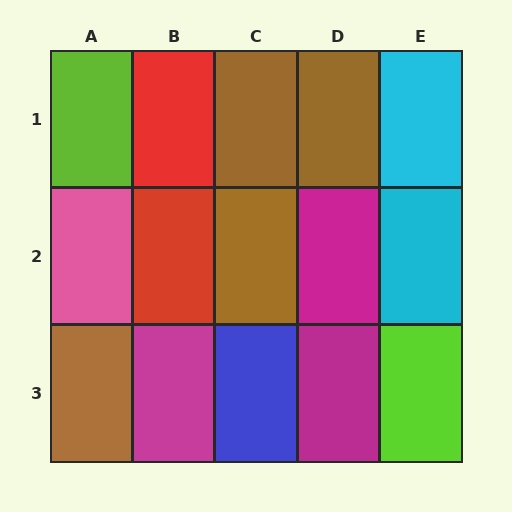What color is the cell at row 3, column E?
Lime.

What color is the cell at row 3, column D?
Magenta.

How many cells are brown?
4 cells are brown.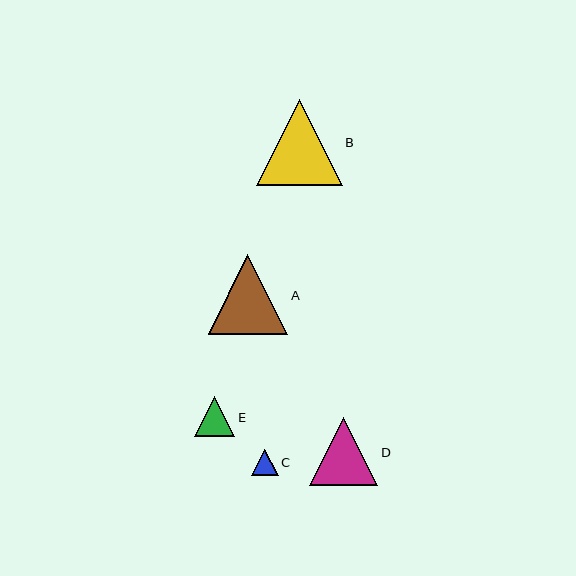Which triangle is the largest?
Triangle B is the largest with a size of approximately 86 pixels.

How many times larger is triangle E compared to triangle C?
Triangle E is approximately 1.5 times the size of triangle C.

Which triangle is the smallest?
Triangle C is the smallest with a size of approximately 27 pixels.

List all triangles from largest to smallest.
From largest to smallest: B, A, D, E, C.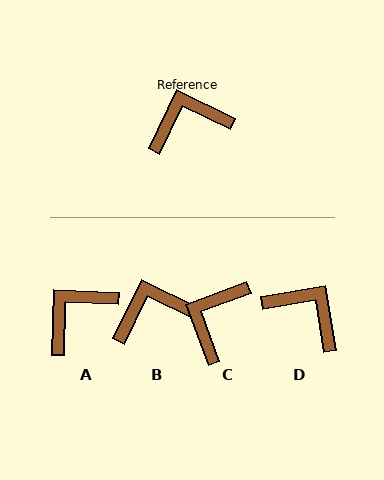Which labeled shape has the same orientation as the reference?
B.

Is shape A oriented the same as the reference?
No, it is off by about 24 degrees.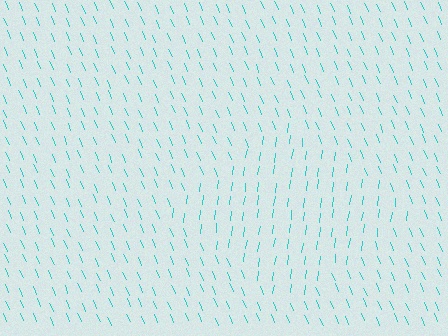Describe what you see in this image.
The image is filled with small cyan line segments. A diamond region in the image has lines oriented differently from the surrounding lines, creating a visible texture boundary.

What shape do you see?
I see a diamond.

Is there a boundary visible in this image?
Yes, there is a texture boundary formed by a change in line orientation.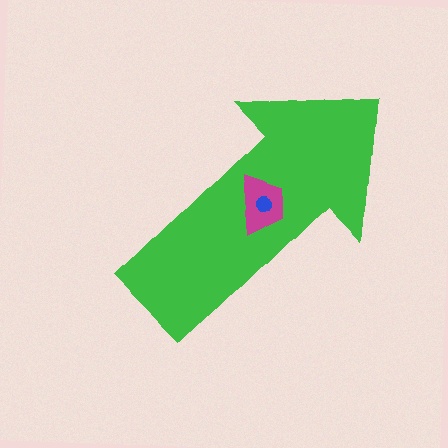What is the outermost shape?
The green arrow.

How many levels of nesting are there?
3.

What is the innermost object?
The blue circle.